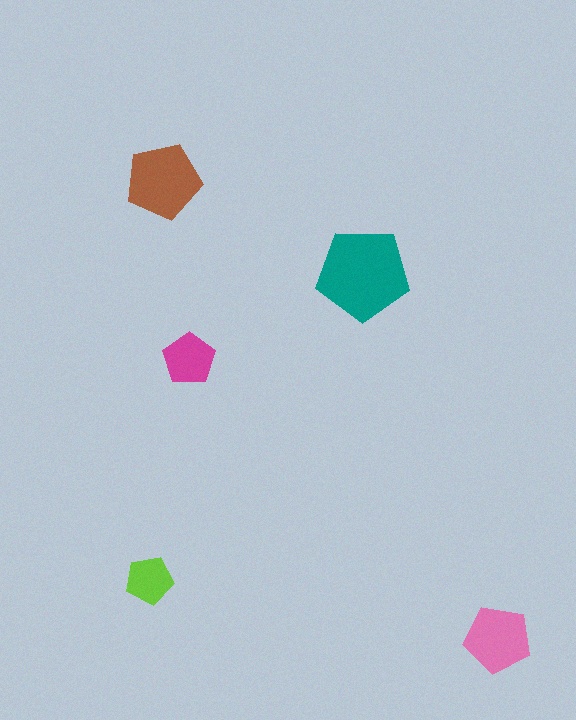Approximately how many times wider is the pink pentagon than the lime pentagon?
About 1.5 times wider.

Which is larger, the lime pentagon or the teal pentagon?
The teal one.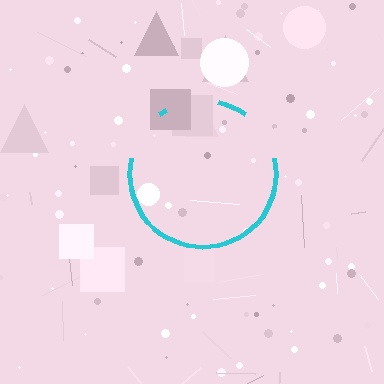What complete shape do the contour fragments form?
The contour fragments form a circle.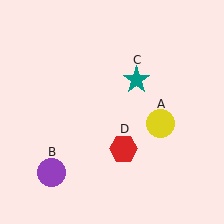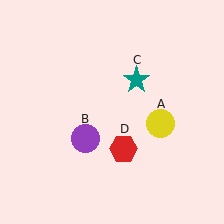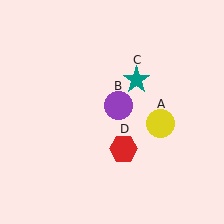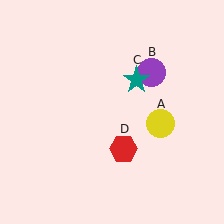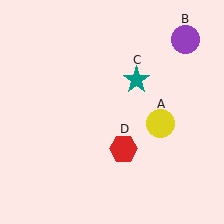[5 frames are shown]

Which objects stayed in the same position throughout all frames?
Yellow circle (object A) and teal star (object C) and red hexagon (object D) remained stationary.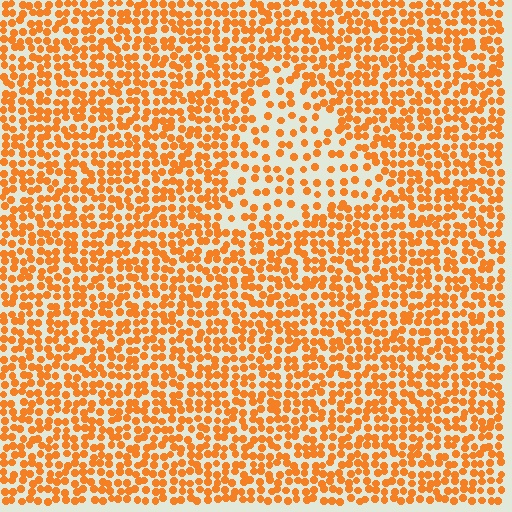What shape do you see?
I see a triangle.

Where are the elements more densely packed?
The elements are more densely packed outside the triangle boundary.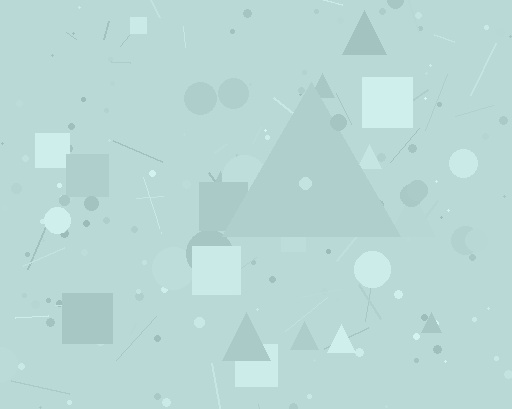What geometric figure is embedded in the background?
A triangle is embedded in the background.